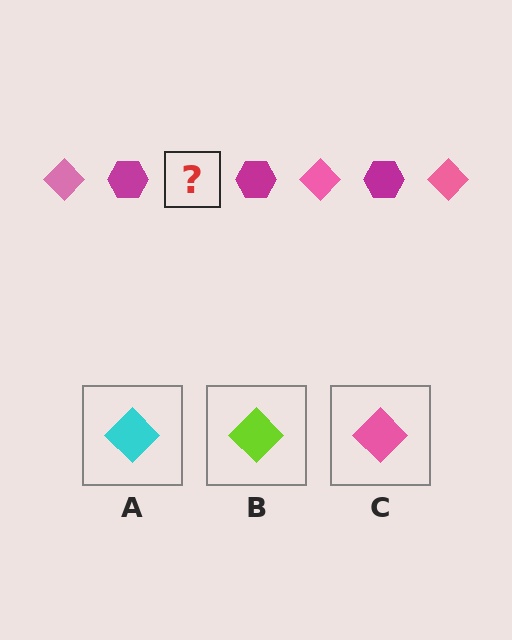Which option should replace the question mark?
Option C.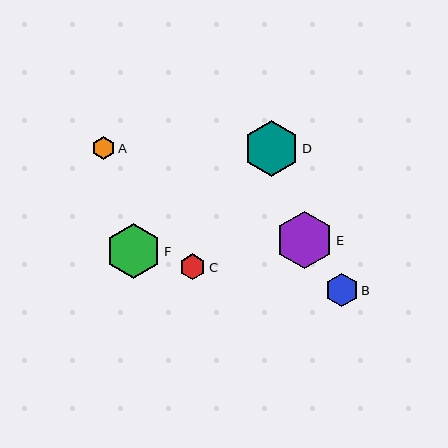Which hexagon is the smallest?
Hexagon A is the smallest with a size of approximately 23 pixels.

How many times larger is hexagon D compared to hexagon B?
Hexagon D is approximately 1.7 times the size of hexagon B.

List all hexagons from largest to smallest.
From largest to smallest: E, D, F, B, C, A.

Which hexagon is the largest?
Hexagon E is the largest with a size of approximately 57 pixels.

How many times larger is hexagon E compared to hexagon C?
Hexagon E is approximately 2.2 times the size of hexagon C.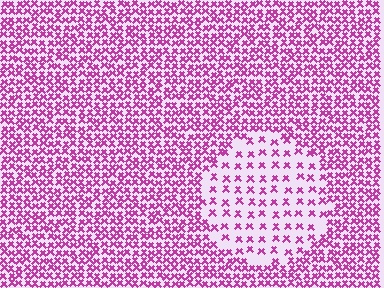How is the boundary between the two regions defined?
The boundary is defined by a change in element density (approximately 2.5x ratio). All elements are the same color, size, and shape.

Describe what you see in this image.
The image contains small magenta elements arranged at two different densities. A circle-shaped region is visible where the elements are less densely packed than the surrounding area.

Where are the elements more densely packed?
The elements are more densely packed outside the circle boundary.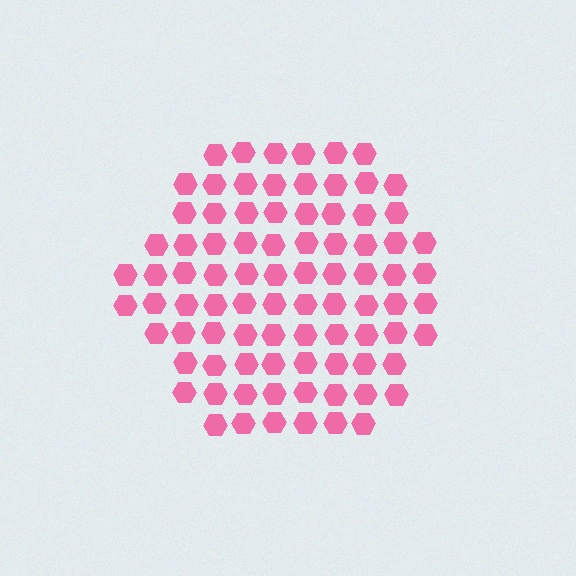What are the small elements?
The small elements are hexagons.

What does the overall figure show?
The overall figure shows a hexagon.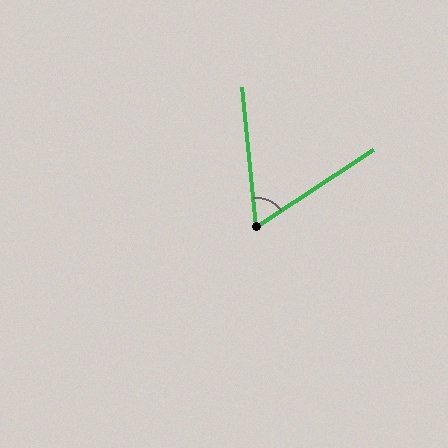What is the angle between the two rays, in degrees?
Approximately 63 degrees.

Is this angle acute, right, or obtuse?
It is acute.